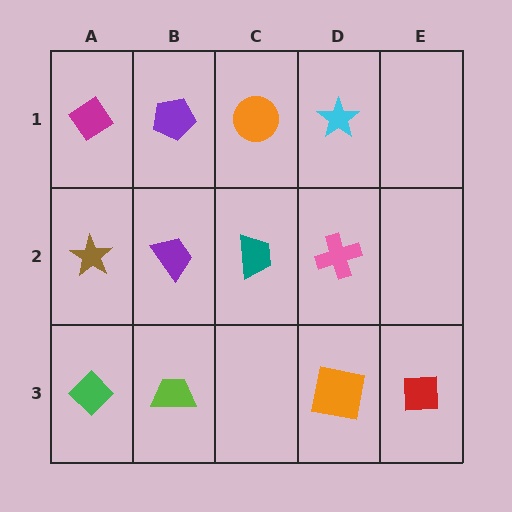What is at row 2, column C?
A teal trapezoid.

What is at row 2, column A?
A brown star.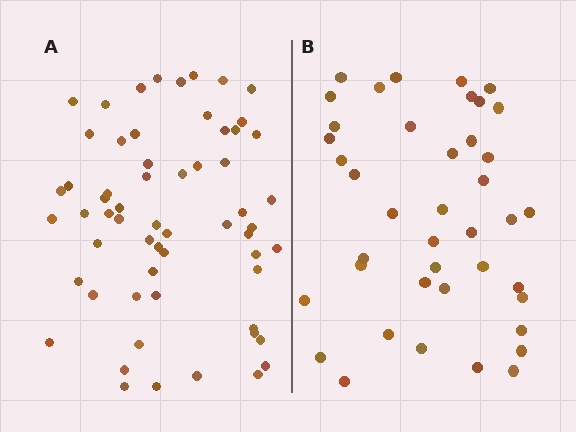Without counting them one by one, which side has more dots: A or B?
Region A (the left region) has more dots.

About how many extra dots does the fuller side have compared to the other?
Region A has approximately 20 more dots than region B.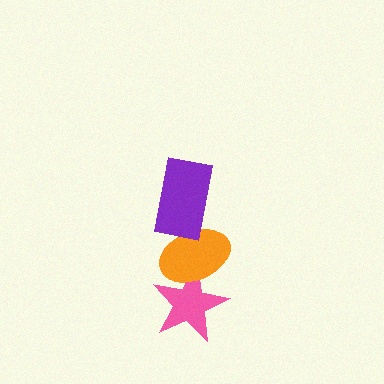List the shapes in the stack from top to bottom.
From top to bottom: the purple rectangle, the orange ellipse, the pink star.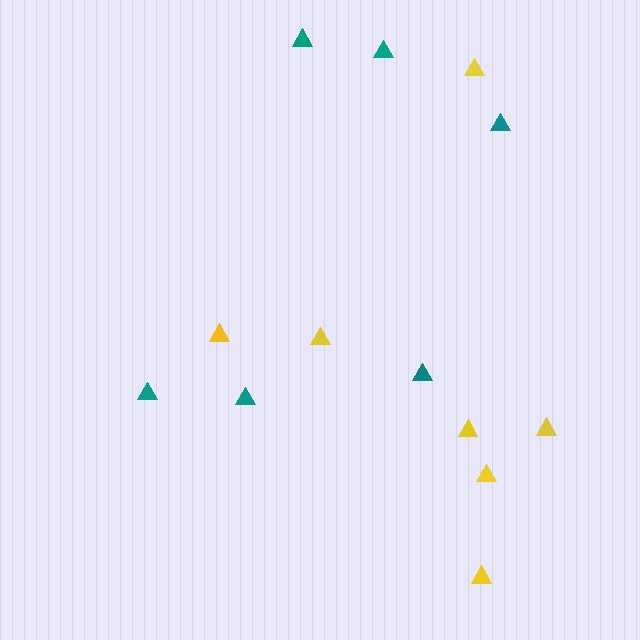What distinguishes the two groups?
There are 2 groups: one group of yellow triangles (7) and one group of teal triangles (6).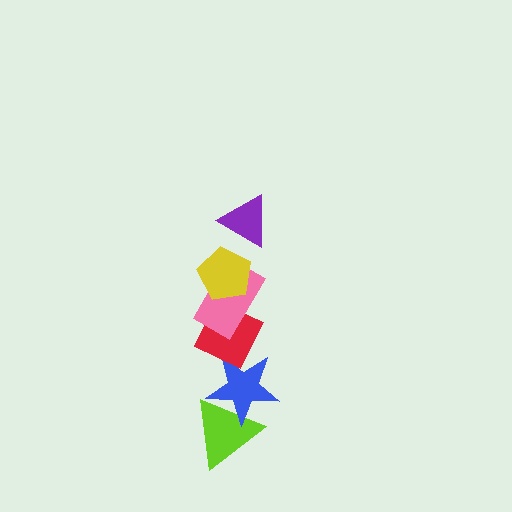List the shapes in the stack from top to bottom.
From top to bottom: the purple triangle, the yellow pentagon, the pink rectangle, the red diamond, the blue star, the lime triangle.